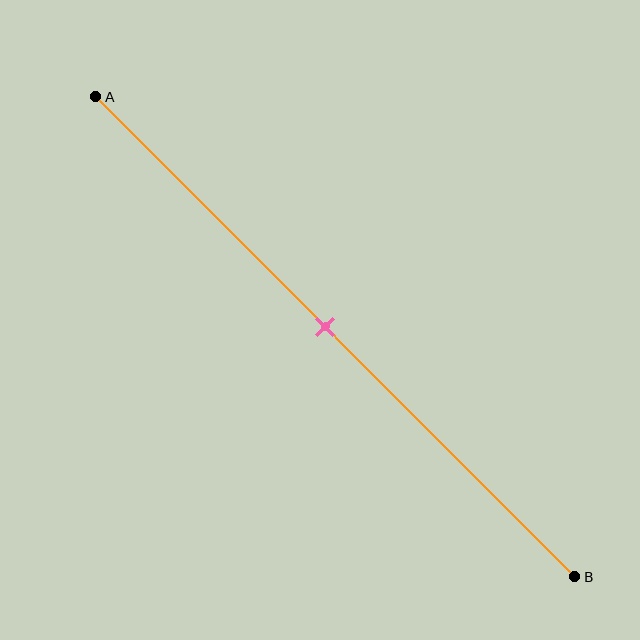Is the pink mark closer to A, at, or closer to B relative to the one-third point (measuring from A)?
The pink mark is closer to point B than the one-third point of segment AB.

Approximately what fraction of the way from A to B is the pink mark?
The pink mark is approximately 50% of the way from A to B.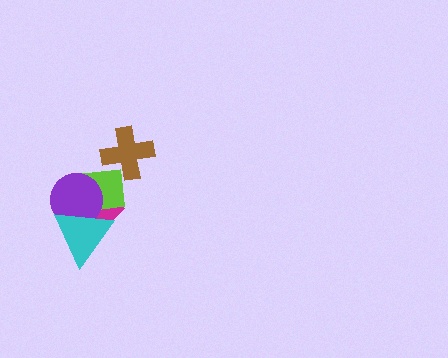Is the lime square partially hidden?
Yes, it is partially covered by another shape.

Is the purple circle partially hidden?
Yes, it is partially covered by another shape.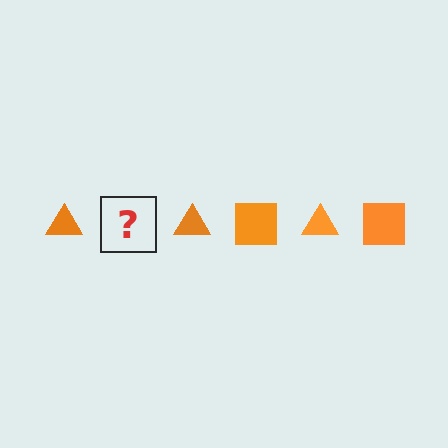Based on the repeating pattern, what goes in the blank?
The blank should be an orange square.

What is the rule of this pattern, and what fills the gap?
The rule is that the pattern cycles through triangle, square shapes in orange. The gap should be filled with an orange square.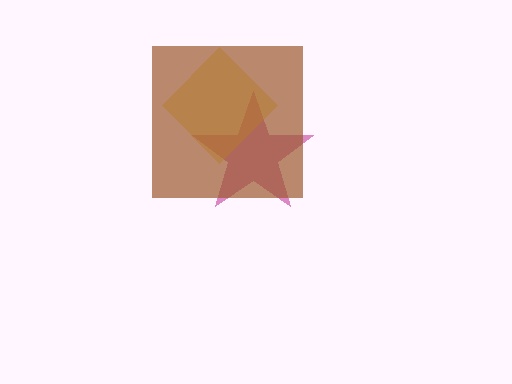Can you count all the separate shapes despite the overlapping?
Yes, there are 3 separate shapes.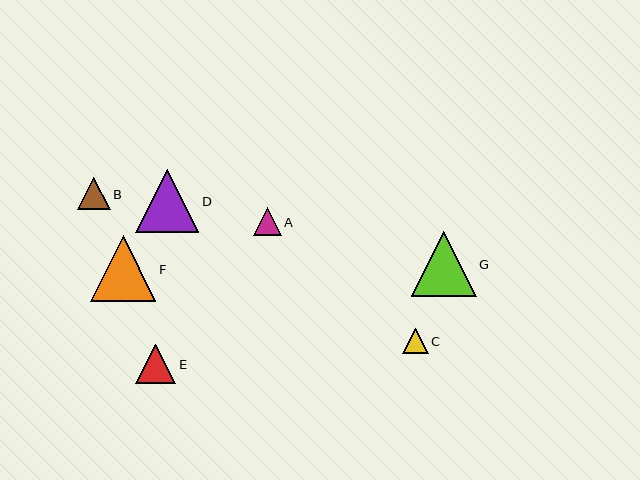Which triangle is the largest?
Triangle F is the largest with a size of approximately 66 pixels.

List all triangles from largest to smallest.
From largest to smallest: F, G, D, E, B, A, C.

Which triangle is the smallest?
Triangle C is the smallest with a size of approximately 26 pixels.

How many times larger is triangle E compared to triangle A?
Triangle E is approximately 1.4 times the size of triangle A.